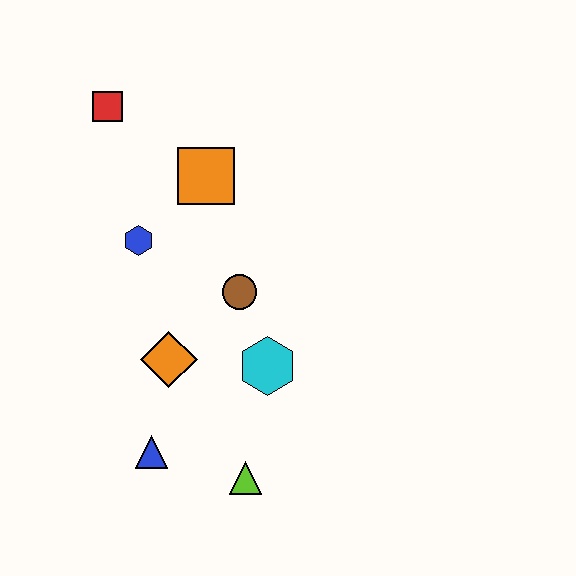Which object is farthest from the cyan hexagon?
The red square is farthest from the cyan hexagon.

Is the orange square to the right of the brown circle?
No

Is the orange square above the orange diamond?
Yes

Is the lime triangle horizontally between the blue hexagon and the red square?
No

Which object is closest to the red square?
The orange square is closest to the red square.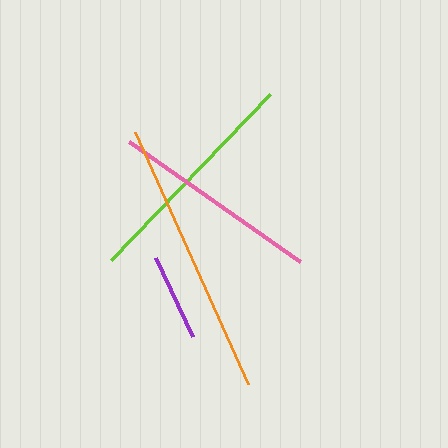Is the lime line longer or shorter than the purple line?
The lime line is longer than the purple line.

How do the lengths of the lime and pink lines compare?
The lime and pink lines are approximately the same length.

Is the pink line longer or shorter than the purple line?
The pink line is longer than the purple line.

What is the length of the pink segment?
The pink segment is approximately 209 pixels long.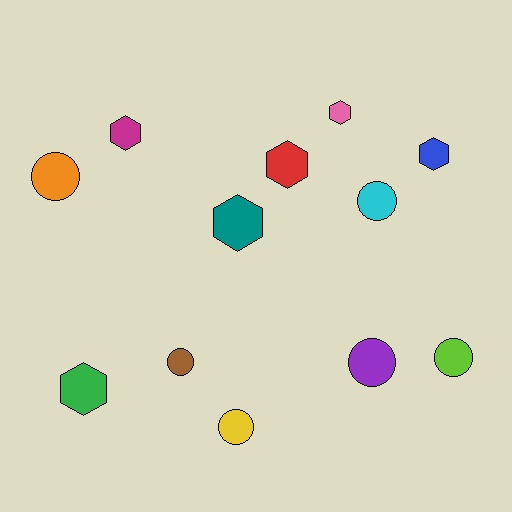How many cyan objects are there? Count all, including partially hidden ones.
There is 1 cyan object.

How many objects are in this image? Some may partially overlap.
There are 12 objects.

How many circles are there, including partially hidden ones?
There are 6 circles.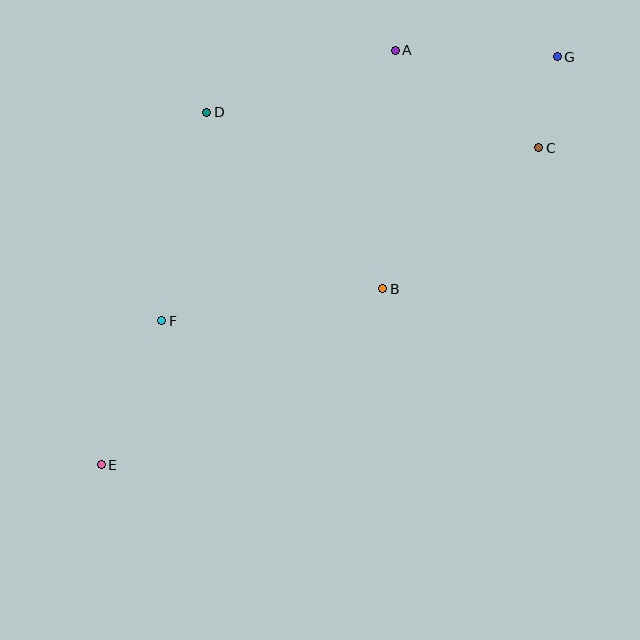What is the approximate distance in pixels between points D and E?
The distance between D and E is approximately 368 pixels.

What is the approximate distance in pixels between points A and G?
The distance between A and G is approximately 162 pixels.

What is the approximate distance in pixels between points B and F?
The distance between B and F is approximately 223 pixels.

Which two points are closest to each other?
Points C and G are closest to each other.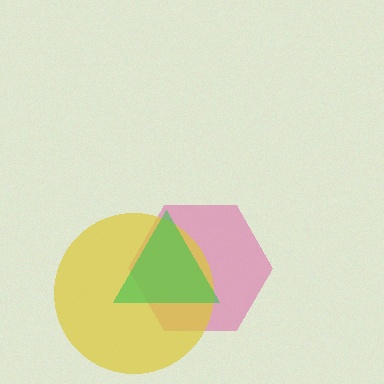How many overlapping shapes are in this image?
There are 3 overlapping shapes in the image.